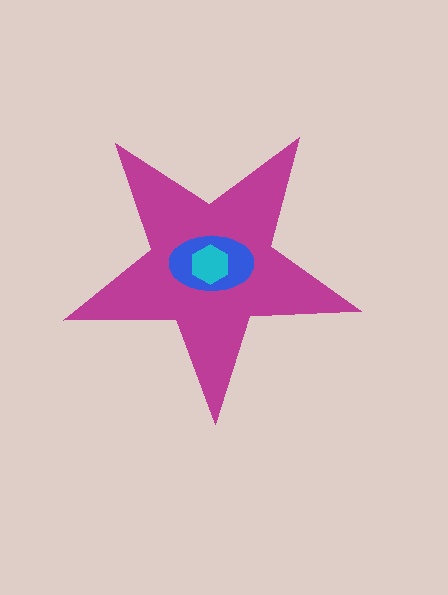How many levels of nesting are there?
3.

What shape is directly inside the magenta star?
The blue ellipse.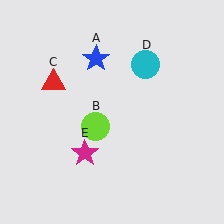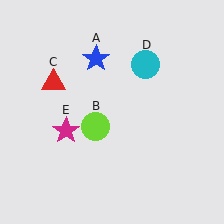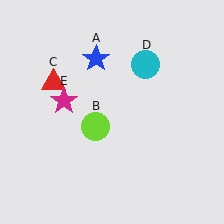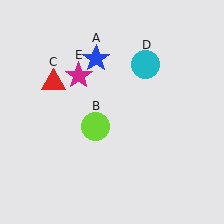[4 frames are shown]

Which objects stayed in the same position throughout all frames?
Blue star (object A) and lime circle (object B) and red triangle (object C) and cyan circle (object D) remained stationary.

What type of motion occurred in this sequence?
The magenta star (object E) rotated clockwise around the center of the scene.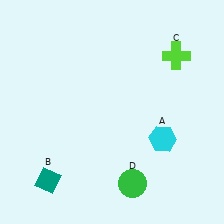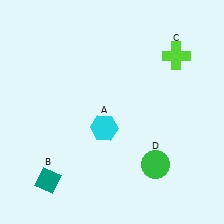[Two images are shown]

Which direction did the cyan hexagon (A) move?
The cyan hexagon (A) moved left.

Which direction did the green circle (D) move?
The green circle (D) moved right.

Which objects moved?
The objects that moved are: the cyan hexagon (A), the green circle (D).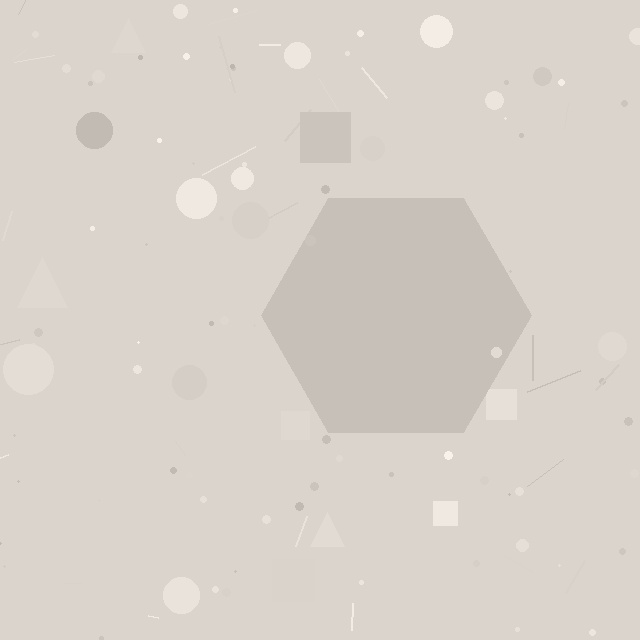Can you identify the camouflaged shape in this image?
The camouflaged shape is a hexagon.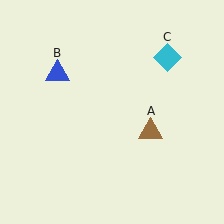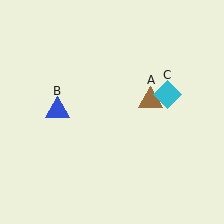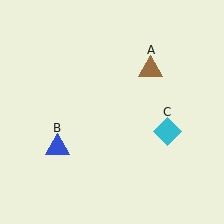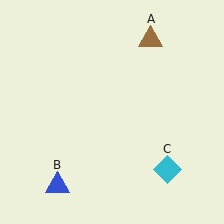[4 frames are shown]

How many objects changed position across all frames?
3 objects changed position: brown triangle (object A), blue triangle (object B), cyan diamond (object C).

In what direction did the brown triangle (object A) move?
The brown triangle (object A) moved up.